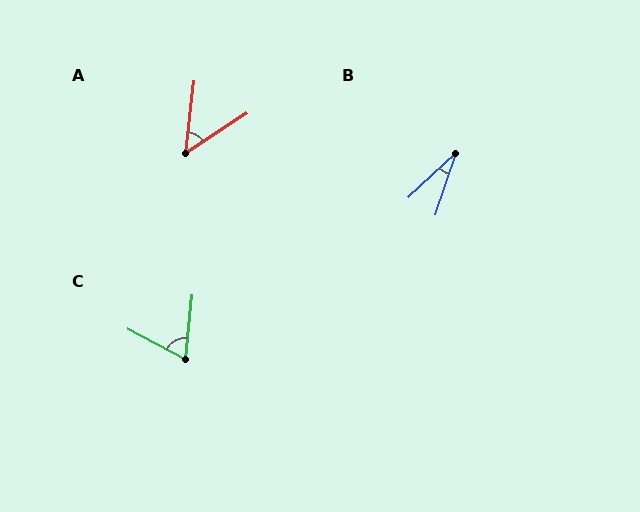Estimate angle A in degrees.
Approximately 51 degrees.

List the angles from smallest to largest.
B (28°), A (51°), C (68°).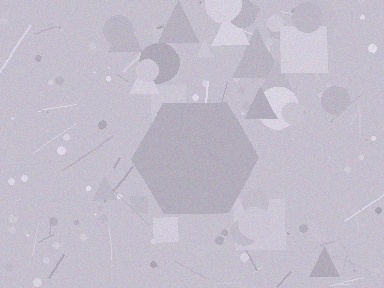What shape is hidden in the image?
A hexagon is hidden in the image.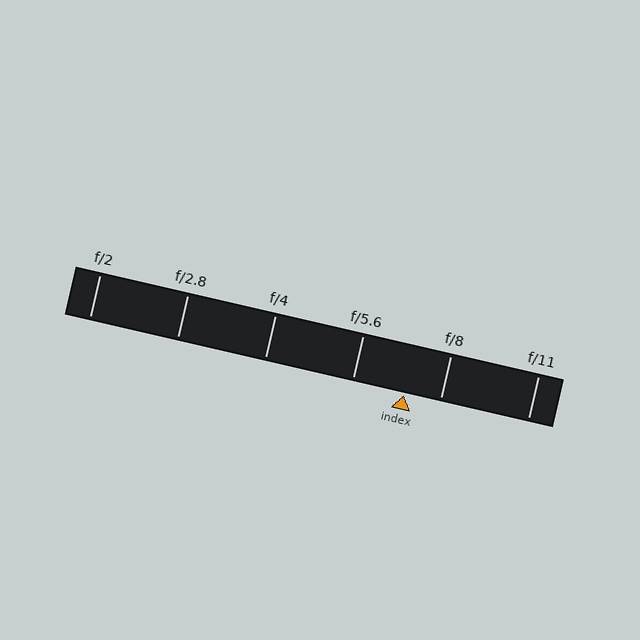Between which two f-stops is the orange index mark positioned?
The index mark is between f/5.6 and f/8.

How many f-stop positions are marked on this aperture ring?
There are 6 f-stop positions marked.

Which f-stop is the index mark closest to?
The index mark is closest to f/8.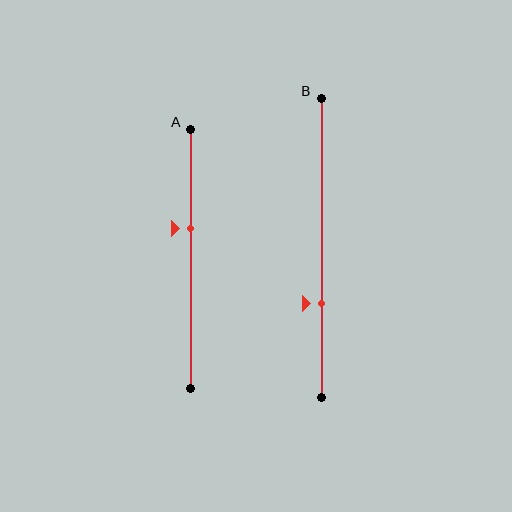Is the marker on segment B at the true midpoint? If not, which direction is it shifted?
No, the marker on segment B is shifted downward by about 18% of the segment length.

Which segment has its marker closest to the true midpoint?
Segment A has its marker closest to the true midpoint.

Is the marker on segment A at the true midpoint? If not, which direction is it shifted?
No, the marker on segment A is shifted upward by about 12% of the segment length.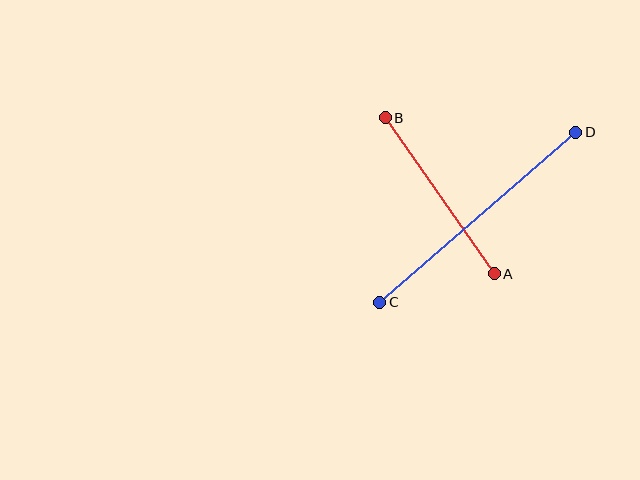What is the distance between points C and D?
The distance is approximately 260 pixels.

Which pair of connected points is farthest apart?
Points C and D are farthest apart.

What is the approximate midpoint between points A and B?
The midpoint is at approximately (440, 196) pixels.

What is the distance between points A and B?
The distance is approximately 190 pixels.